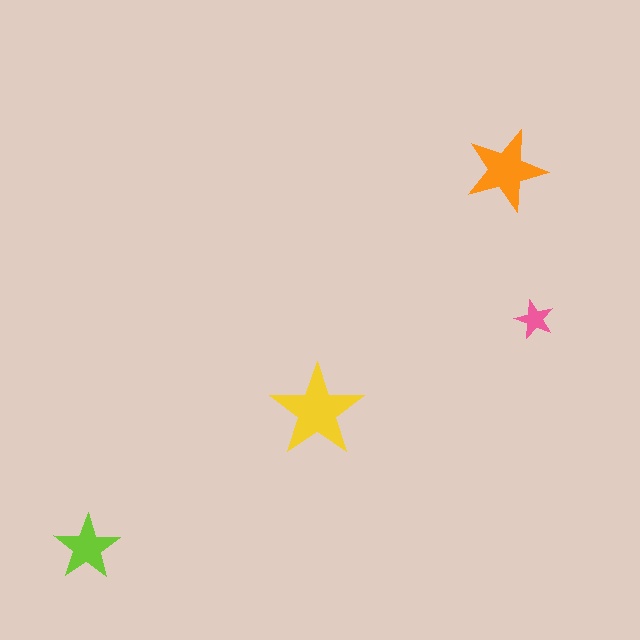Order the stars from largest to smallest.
the yellow one, the orange one, the lime one, the pink one.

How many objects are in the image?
There are 4 objects in the image.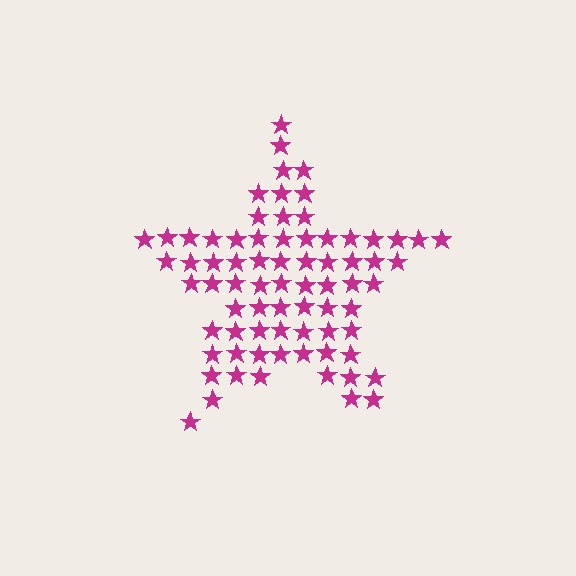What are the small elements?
The small elements are stars.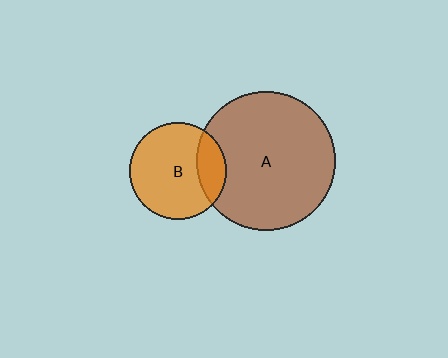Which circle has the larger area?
Circle A (brown).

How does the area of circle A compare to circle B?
Approximately 2.1 times.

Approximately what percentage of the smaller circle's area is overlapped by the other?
Approximately 20%.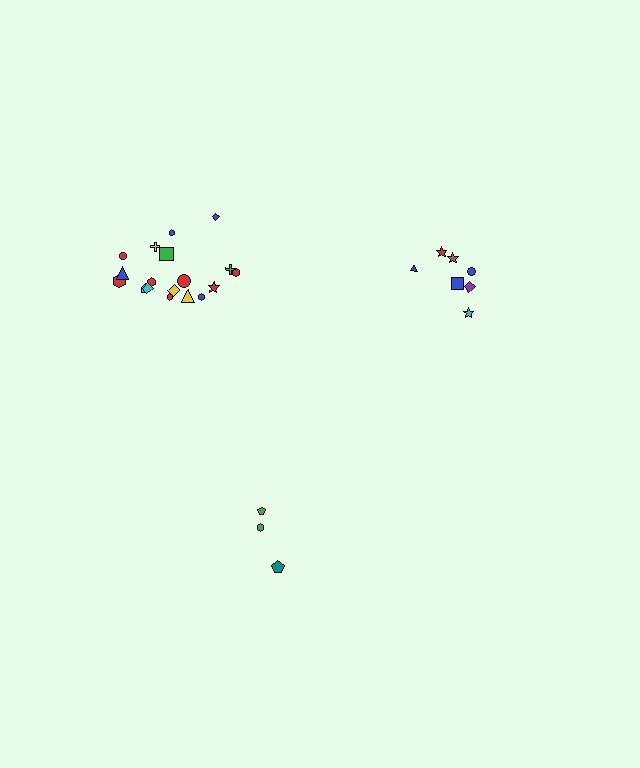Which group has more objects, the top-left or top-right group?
The top-left group.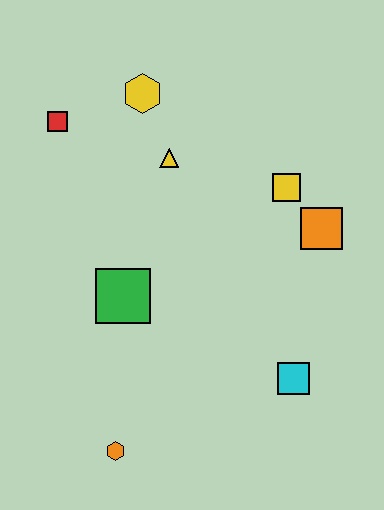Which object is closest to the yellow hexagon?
The yellow triangle is closest to the yellow hexagon.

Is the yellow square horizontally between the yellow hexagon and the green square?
No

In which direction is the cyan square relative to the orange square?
The cyan square is below the orange square.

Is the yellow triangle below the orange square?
No